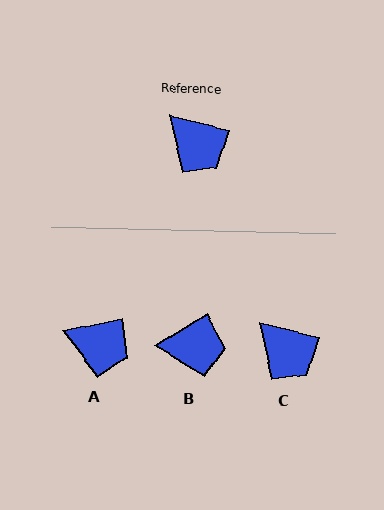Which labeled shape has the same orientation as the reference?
C.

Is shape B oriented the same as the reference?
No, it is off by about 46 degrees.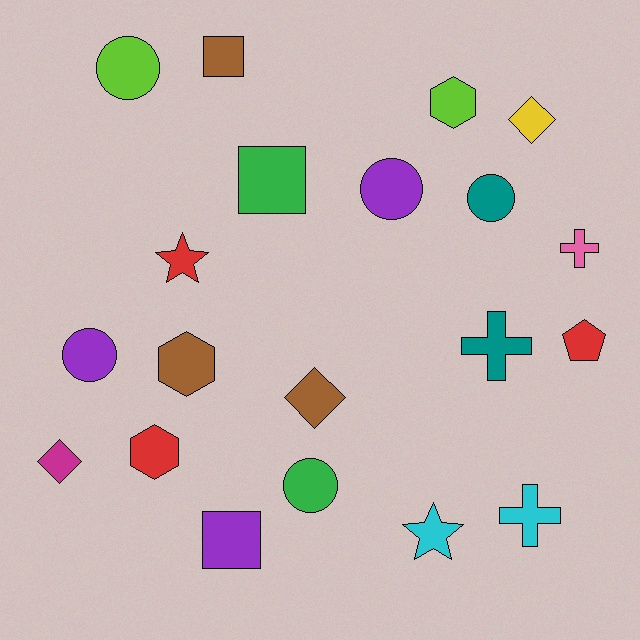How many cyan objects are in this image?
There are 2 cyan objects.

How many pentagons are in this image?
There is 1 pentagon.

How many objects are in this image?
There are 20 objects.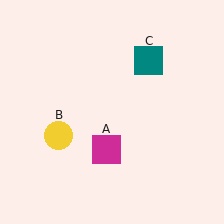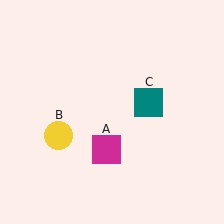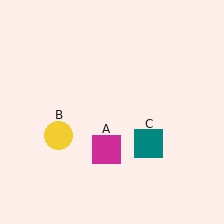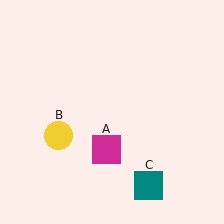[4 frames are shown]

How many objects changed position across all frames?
1 object changed position: teal square (object C).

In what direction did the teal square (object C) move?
The teal square (object C) moved down.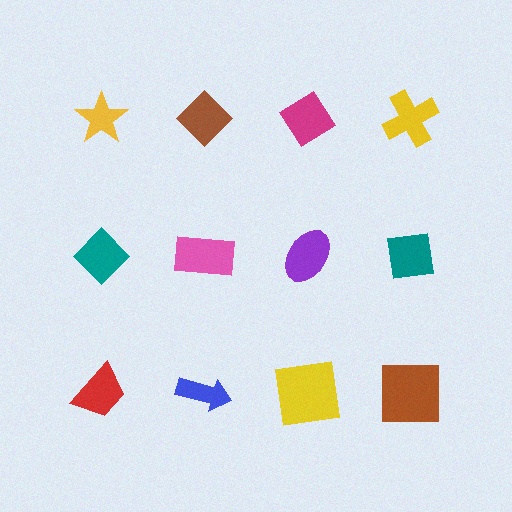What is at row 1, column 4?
A yellow cross.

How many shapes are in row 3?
4 shapes.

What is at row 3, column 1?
A red trapezoid.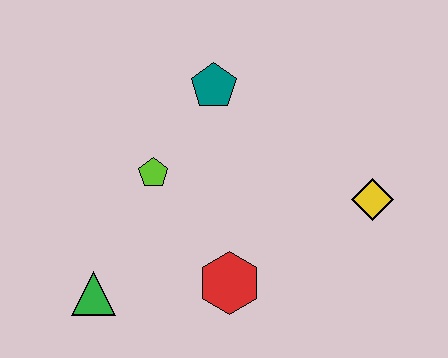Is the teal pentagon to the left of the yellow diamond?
Yes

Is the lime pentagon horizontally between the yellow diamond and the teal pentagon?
No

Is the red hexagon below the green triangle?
No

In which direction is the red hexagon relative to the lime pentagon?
The red hexagon is below the lime pentagon.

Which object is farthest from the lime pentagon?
The yellow diamond is farthest from the lime pentagon.